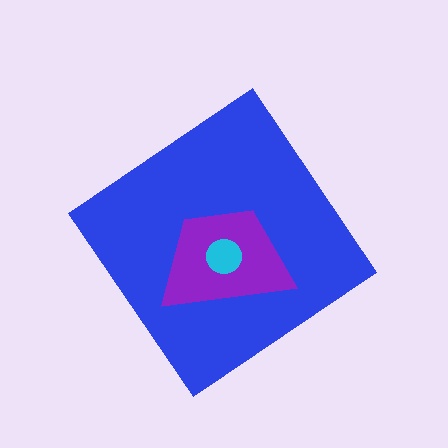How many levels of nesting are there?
3.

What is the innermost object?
The cyan circle.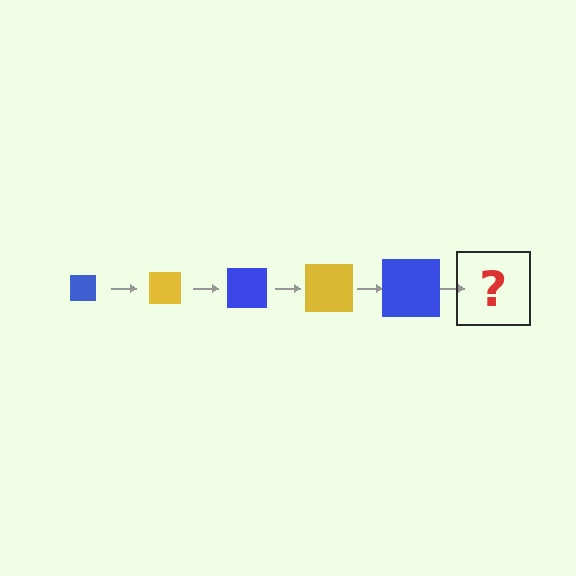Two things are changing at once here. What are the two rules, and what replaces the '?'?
The two rules are that the square grows larger each step and the color cycles through blue and yellow. The '?' should be a yellow square, larger than the previous one.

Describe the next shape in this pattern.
It should be a yellow square, larger than the previous one.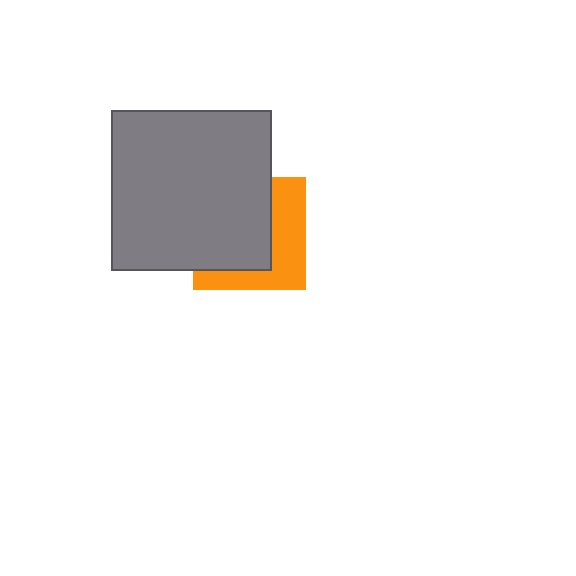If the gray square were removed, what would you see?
You would see the complete orange square.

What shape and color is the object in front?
The object in front is a gray square.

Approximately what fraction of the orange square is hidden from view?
Roughly 58% of the orange square is hidden behind the gray square.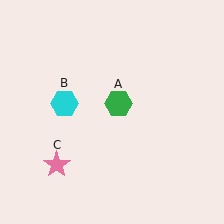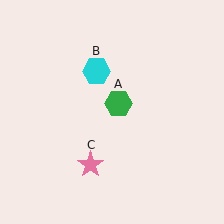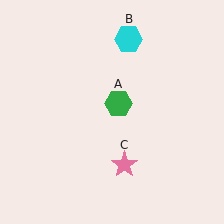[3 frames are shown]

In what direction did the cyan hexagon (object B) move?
The cyan hexagon (object B) moved up and to the right.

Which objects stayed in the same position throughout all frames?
Green hexagon (object A) remained stationary.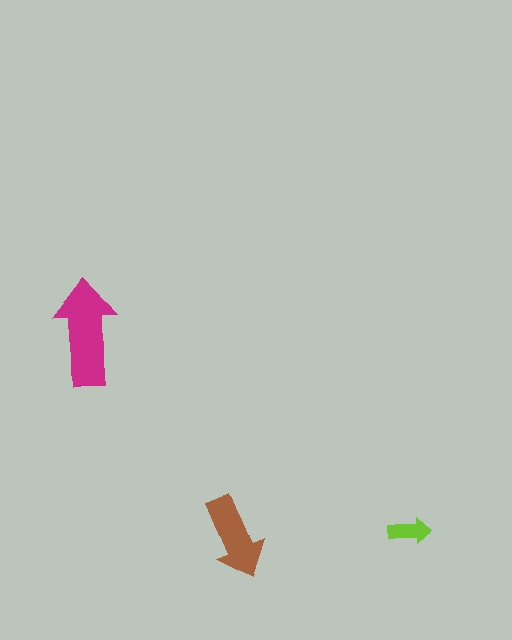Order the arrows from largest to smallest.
the magenta one, the brown one, the lime one.